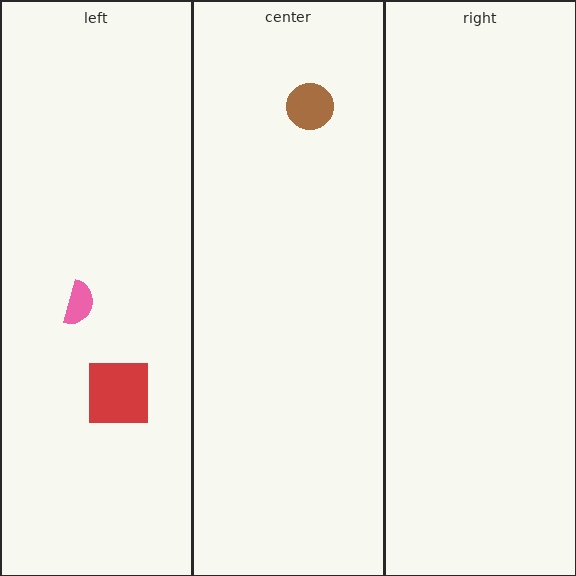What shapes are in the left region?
The red square, the pink semicircle.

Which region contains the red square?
The left region.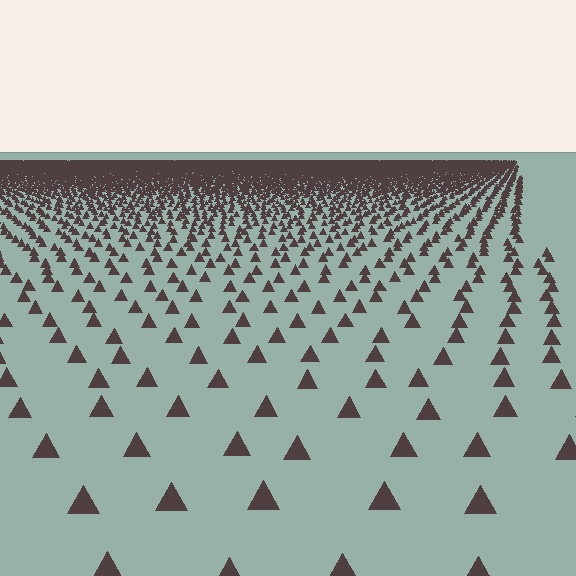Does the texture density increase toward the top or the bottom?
Density increases toward the top.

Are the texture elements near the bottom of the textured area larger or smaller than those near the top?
Larger. Near the bottom, elements are closer to the viewer and appear at a bigger on-screen size.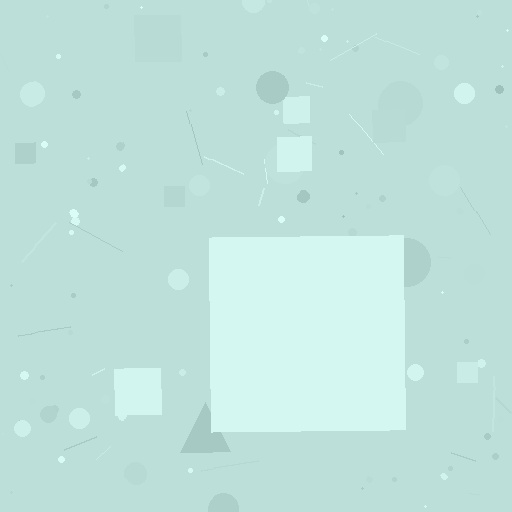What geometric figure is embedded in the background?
A square is embedded in the background.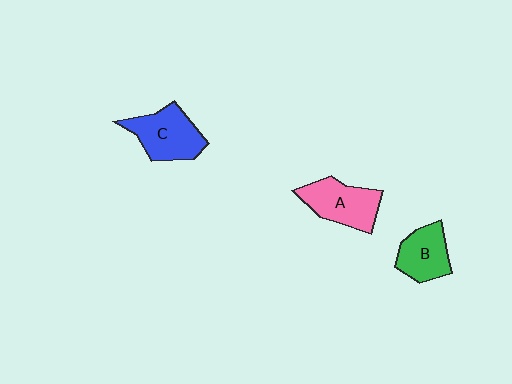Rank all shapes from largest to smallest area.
From largest to smallest: C (blue), A (pink), B (green).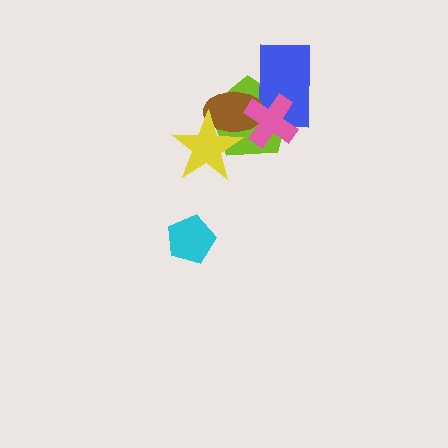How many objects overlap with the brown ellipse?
4 objects overlap with the brown ellipse.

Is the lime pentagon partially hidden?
Yes, it is partially covered by another shape.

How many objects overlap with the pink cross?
3 objects overlap with the pink cross.